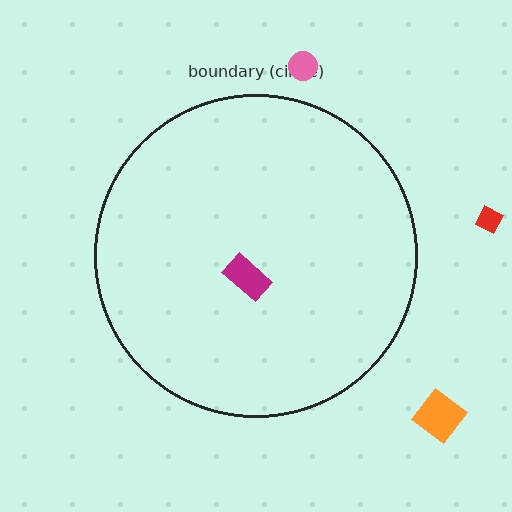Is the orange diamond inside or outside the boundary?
Outside.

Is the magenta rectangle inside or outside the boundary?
Inside.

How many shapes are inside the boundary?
1 inside, 3 outside.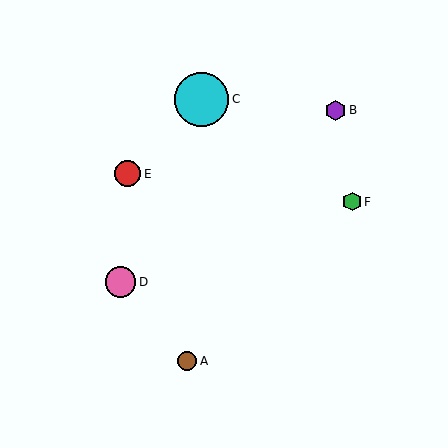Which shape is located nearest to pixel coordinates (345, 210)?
The green hexagon (labeled F) at (352, 202) is nearest to that location.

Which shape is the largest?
The cyan circle (labeled C) is the largest.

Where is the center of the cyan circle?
The center of the cyan circle is at (202, 100).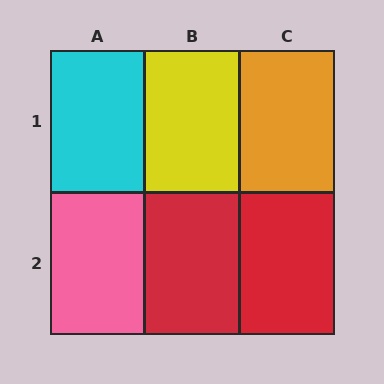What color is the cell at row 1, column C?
Orange.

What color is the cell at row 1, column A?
Cyan.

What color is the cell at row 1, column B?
Yellow.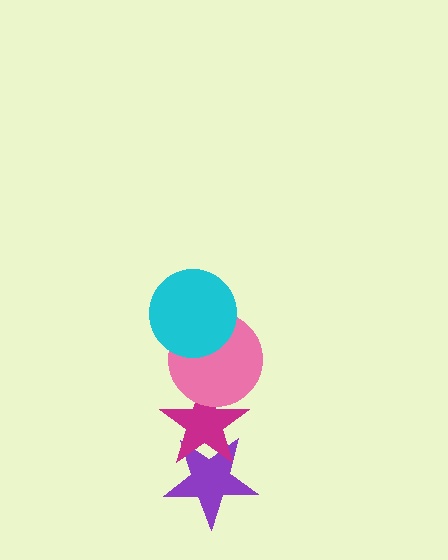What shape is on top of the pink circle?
The cyan circle is on top of the pink circle.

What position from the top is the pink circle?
The pink circle is 2nd from the top.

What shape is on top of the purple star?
The magenta star is on top of the purple star.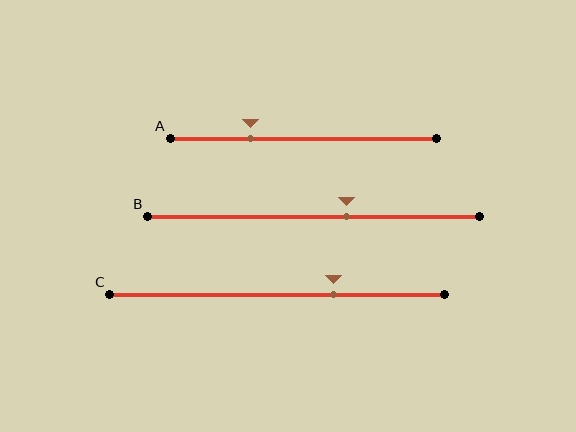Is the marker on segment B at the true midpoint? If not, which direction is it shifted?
No, the marker on segment B is shifted to the right by about 10% of the segment length.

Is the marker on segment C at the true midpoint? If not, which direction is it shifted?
No, the marker on segment C is shifted to the right by about 17% of the segment length.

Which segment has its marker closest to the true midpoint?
Segment B has its marker closest to the true midpoint.